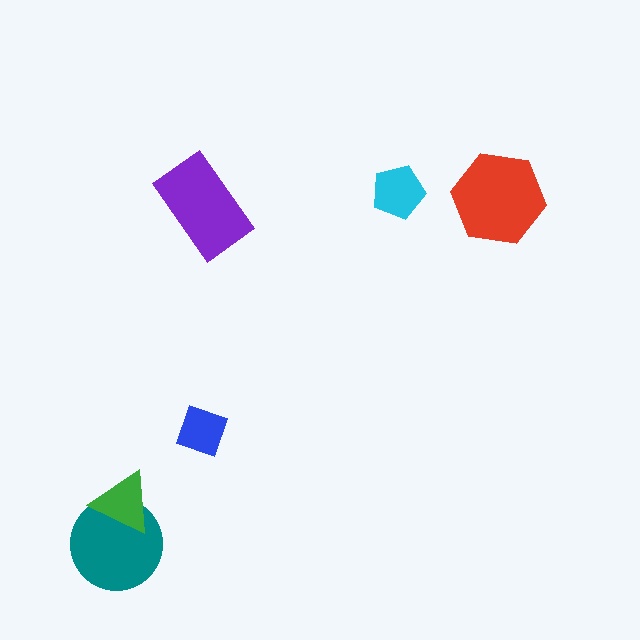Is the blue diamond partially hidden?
No, no other shape covers it.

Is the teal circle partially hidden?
Yes, it is partially covered by another shape.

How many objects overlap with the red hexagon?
0 objects overlap with the red hexagon.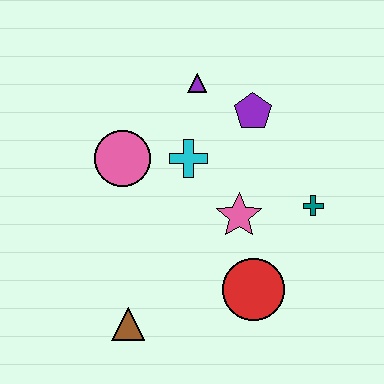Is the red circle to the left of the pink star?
No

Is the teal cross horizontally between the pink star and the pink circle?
No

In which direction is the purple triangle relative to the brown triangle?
The purple triangle is above the brown triangle.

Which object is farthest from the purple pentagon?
The brown triangle is farthest from the purple pentagon.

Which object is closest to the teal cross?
The pink star is closest to the teal cross.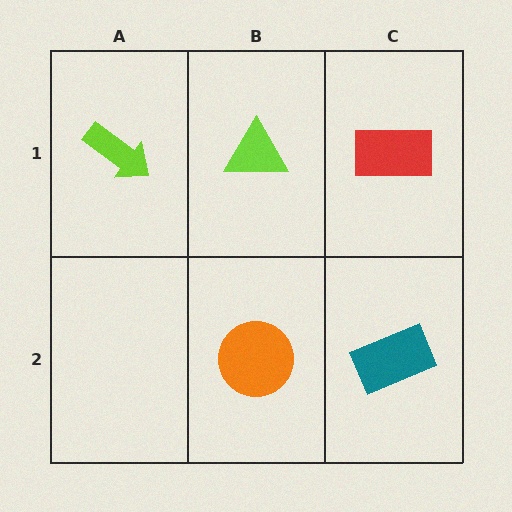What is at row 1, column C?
A red rectangle.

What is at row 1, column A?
A lime arrow.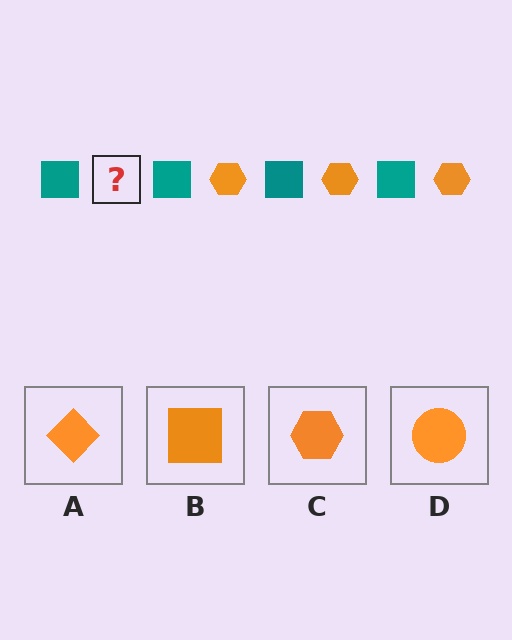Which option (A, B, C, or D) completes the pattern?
C.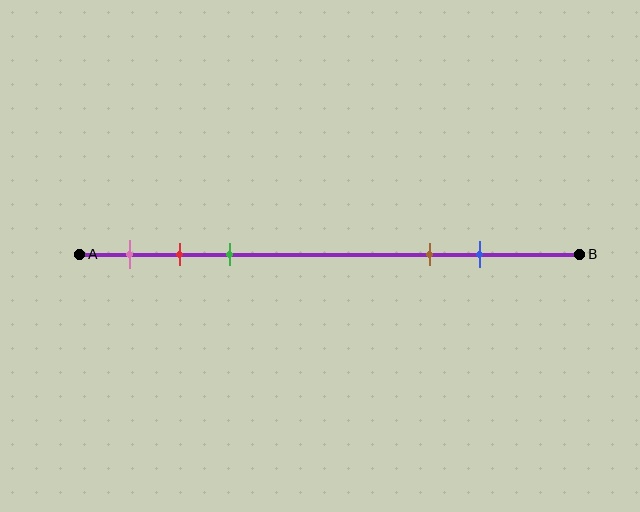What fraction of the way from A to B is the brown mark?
The brown mark is approximately 70% (0.7) of the way from A to B.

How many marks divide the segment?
There are 5 marks dividing the segment.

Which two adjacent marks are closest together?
The red and green marks are the closest adjacent pair.